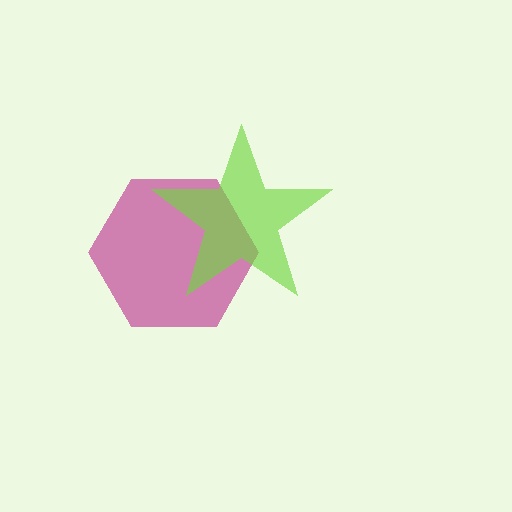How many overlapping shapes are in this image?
There are 2 overlapping shapes in the image.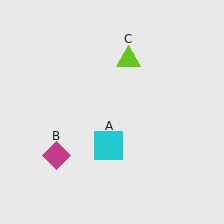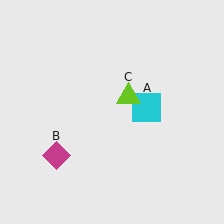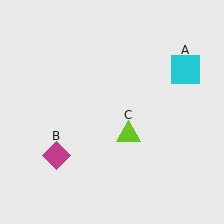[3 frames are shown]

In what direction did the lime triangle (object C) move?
The lime triangle (object C) moved down.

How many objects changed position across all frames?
2 objects changed position: cyan square (object A), lime triangle (object C).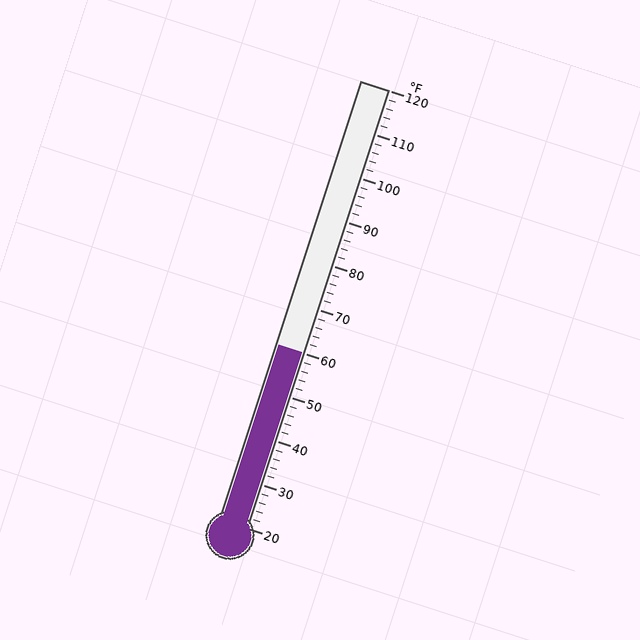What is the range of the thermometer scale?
The thermometer scale ranges from 20°F to 120°F.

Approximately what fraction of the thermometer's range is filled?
The thermometer is filled to approximately 40% of its range.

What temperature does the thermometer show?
The thermometer shows approximately 60°F.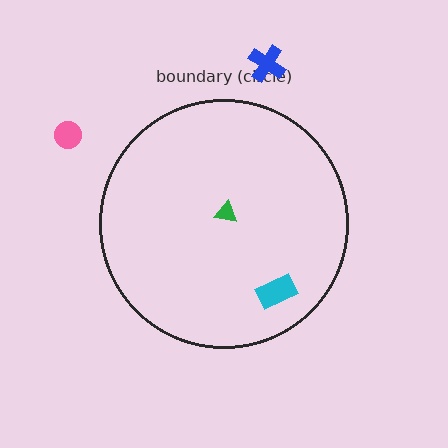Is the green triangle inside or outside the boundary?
Inside.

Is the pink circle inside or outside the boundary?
Outside.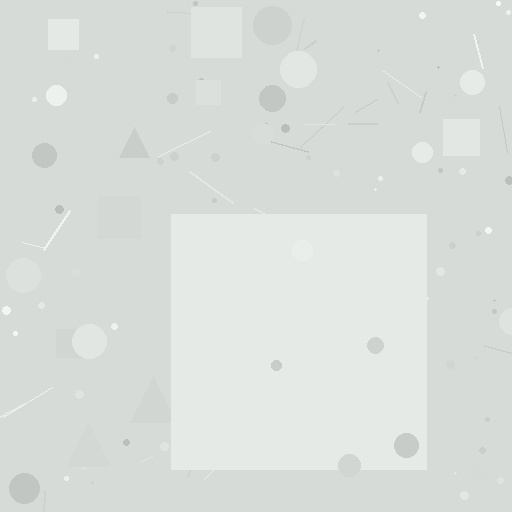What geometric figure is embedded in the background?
A square is embedded in the background.